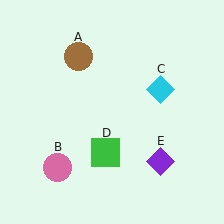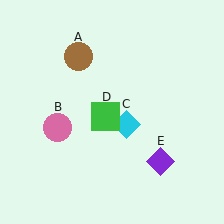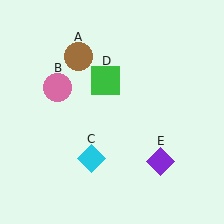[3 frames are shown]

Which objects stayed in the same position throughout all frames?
Brown circle (object A) and purple diamond (object E) remained stationary.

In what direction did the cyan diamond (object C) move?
The cyan diamond (object C) moved down and to the left.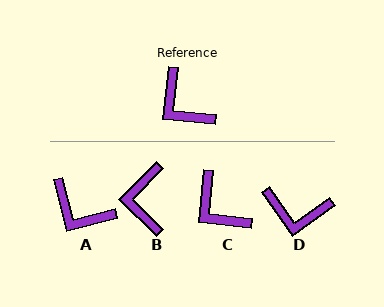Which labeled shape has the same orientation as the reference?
C.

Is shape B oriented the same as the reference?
No, it is off by about 39 degrees.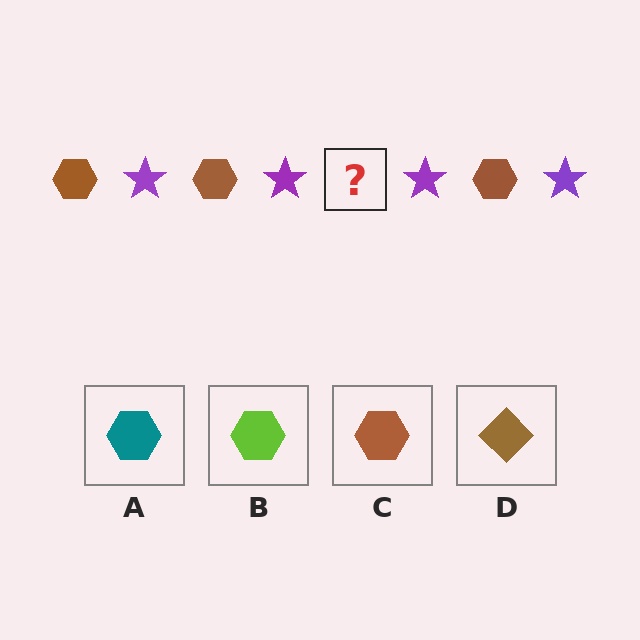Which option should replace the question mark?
Option C.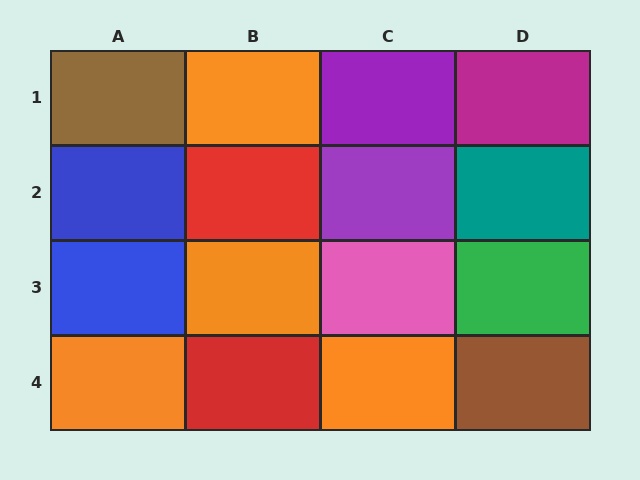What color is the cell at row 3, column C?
Pink.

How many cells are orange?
4 cells are orange.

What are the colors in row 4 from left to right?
Orange, red, orange, brown.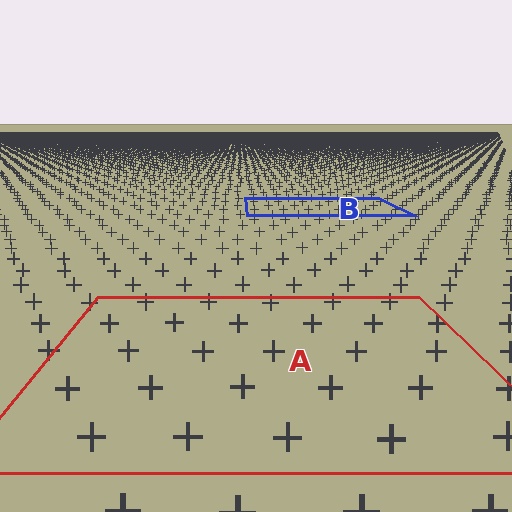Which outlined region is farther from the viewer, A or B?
Region B is farther from the viewer — the texture elements inside it appear smaller and more densely packed.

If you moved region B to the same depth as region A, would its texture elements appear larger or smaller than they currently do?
They would appear larger. At a closer depth, the same texture elements are projected at a bigger on-screen size.